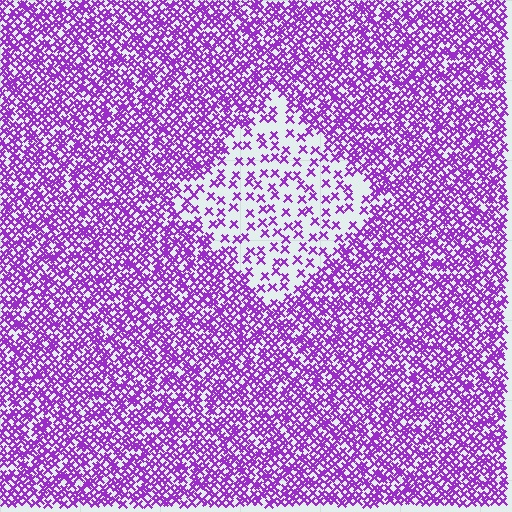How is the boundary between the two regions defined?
The boundary is defined by a change in element density (approximately 2.9x ratio). All elements are the same color, size, and shape.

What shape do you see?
I see a diamond.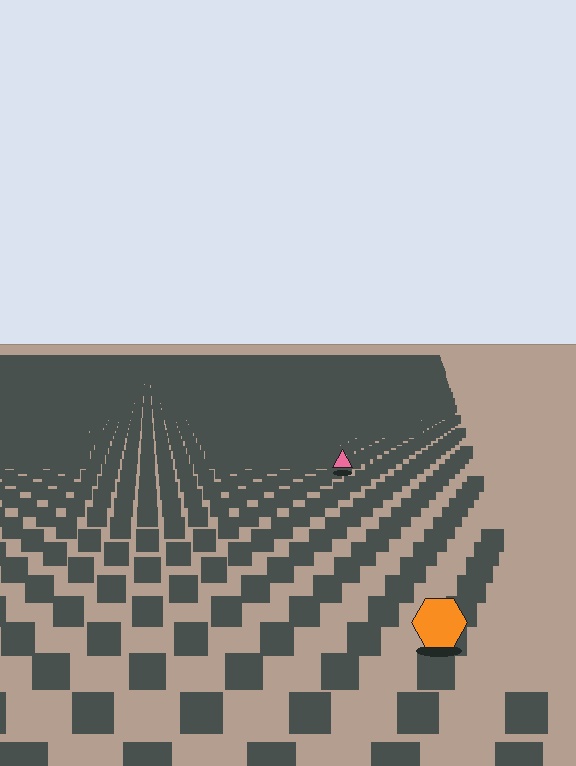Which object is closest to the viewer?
The orange hexagon is closest. The texture marks near it are larger and more spread out.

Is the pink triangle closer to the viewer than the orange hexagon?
No. The orange hexagon is closer — you can tell from the texture gradient: the ground texture is coarser near it.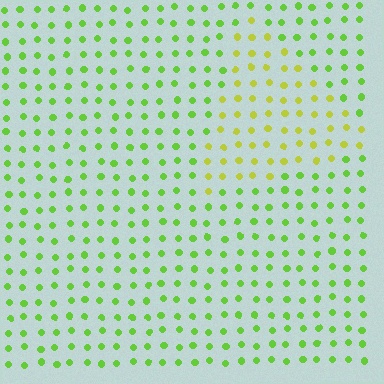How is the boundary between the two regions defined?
The boundary is defined purely by a slight shift in hue (about 34 degrees). Spacing, size, and orientation are identical on both sides.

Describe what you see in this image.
The image is filled with small lime elements in a uniform arrangement. A triangle-shaped region is visible where the elements are tinted to a slightly different hue, forming a subtle color boundary.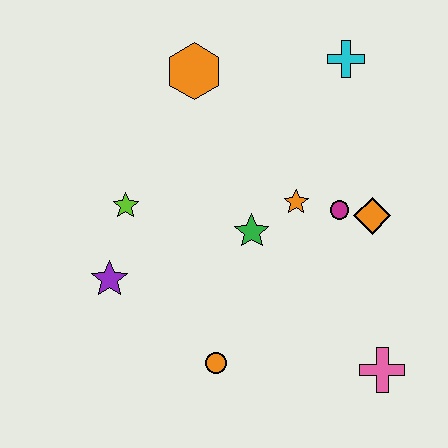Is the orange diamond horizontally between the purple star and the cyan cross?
No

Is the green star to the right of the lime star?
Yes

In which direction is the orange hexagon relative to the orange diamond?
The orange hexagon is to the left of the orange diamond.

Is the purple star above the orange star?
No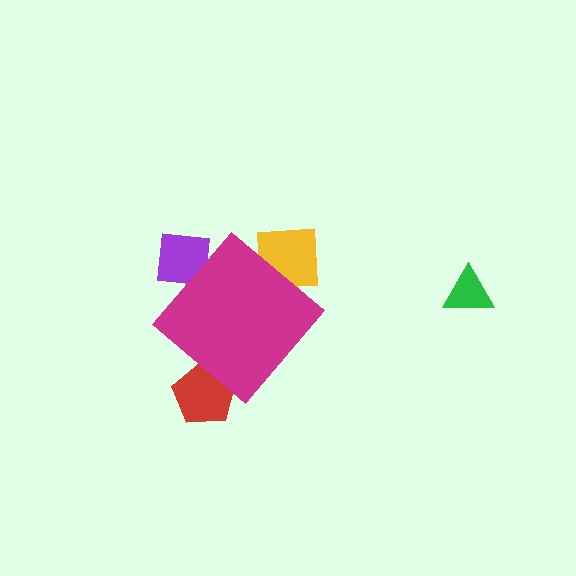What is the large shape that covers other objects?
A magenta diamond.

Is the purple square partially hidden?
Yes, the purple square is partially hidden behind the magenta diamond.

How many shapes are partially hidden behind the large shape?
3 shapes are partially hidden.